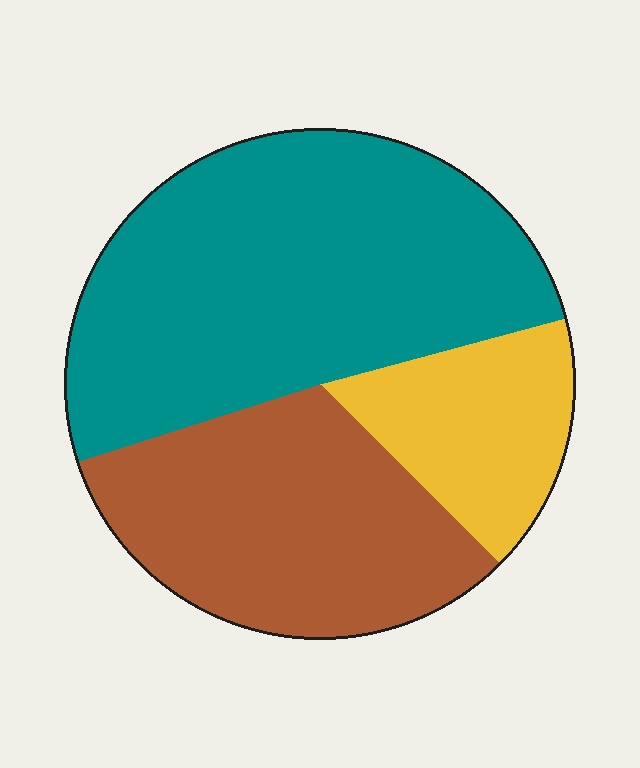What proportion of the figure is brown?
Brown covers 33% of the figure.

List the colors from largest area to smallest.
From largest to smallest: teal, brown, yellow.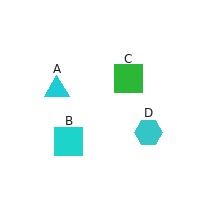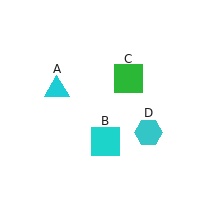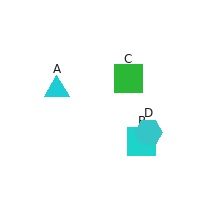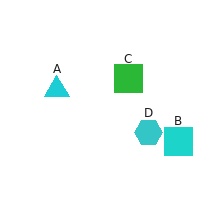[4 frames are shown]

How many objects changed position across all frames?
1 object changed position: cyan square (object B).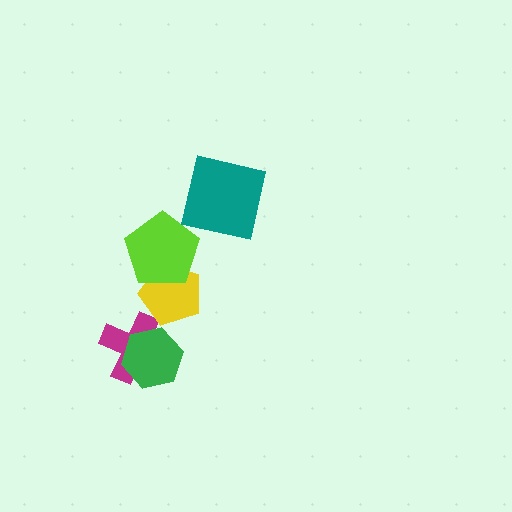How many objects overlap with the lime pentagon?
1 object overlaps with the lime pentagon.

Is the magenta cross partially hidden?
Yes, it is partially covered by another shape.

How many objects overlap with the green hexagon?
1 object overlaps with the green hexagon.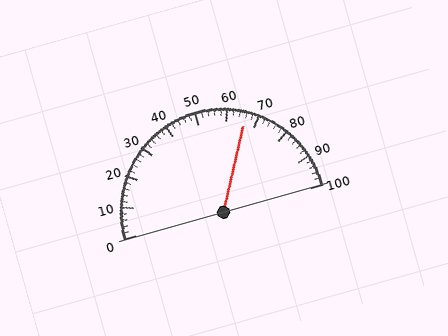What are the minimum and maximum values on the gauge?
The gauge ranges from 0 to 100.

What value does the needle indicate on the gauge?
The needle indicates approximately 66.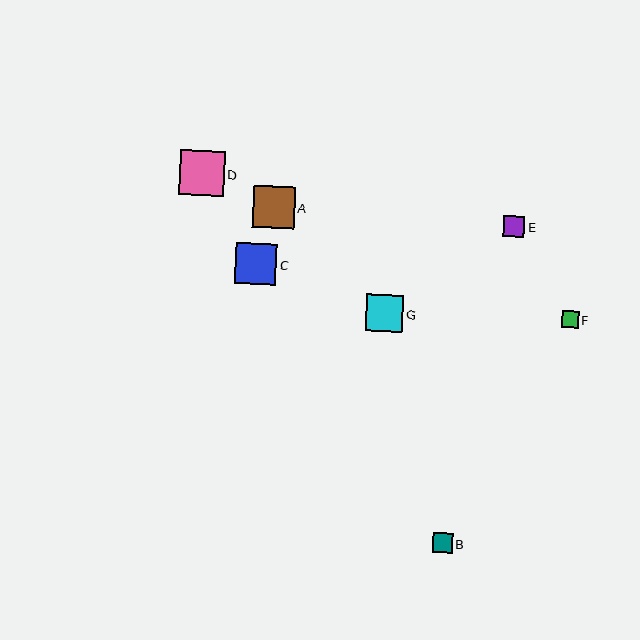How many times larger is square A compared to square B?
Square A is approximately 2.1 times the size of square B.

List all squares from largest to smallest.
From largest to smallest: D, A, C, G, E, B, F.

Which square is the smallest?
Square F is the smallest with a size of approximately 17 pixels.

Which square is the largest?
Square D is the largest with a size of approximately 45 pixels.